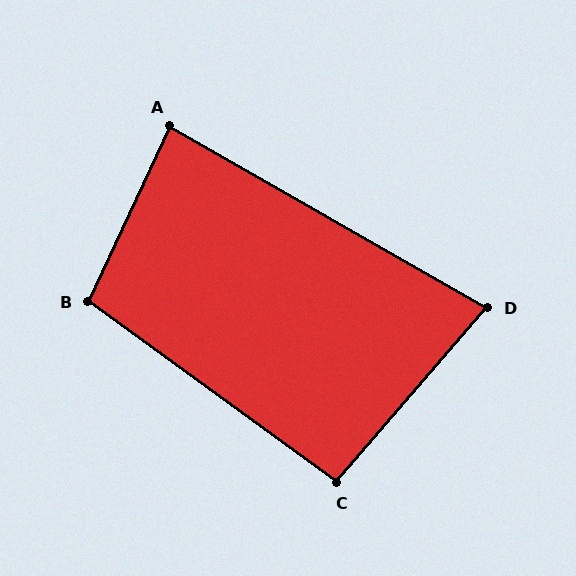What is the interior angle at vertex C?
Approximately 95 degrees (approximately right).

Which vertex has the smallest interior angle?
D, at approximately 79 degrees.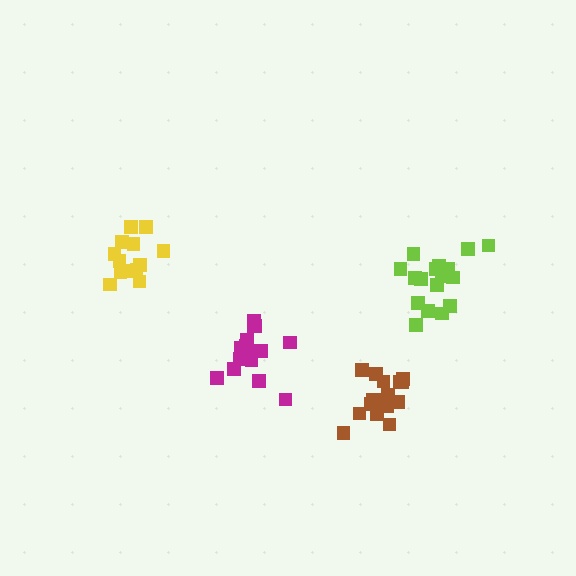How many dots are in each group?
Group 1: 17 dots, Group 2: 18 dots, Group 3: 13 dots, Group 4: 16 dots (64 total).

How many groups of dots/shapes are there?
There are 4 groups.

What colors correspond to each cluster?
The clusters are colored: lime, magenta, yellow, brown.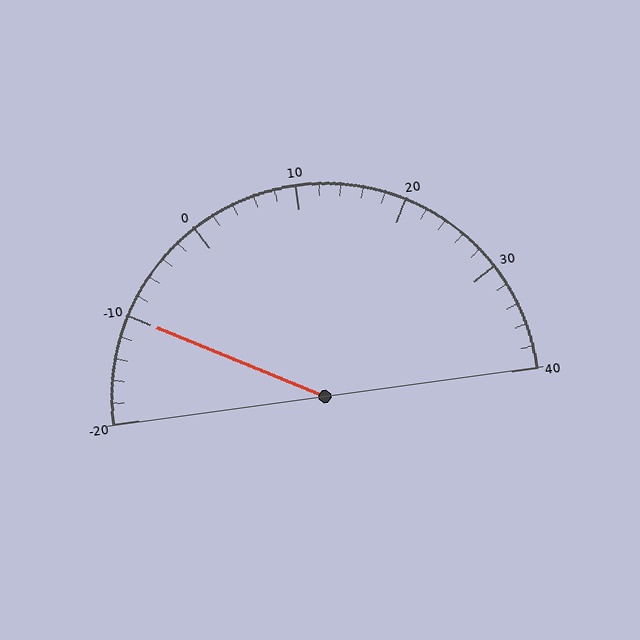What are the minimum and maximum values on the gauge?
The gauge ranges from -20 to 40.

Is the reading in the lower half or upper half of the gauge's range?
The reading is in the lower half of the range (-20 to 40).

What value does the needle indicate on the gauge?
The needle indicates approximately -10.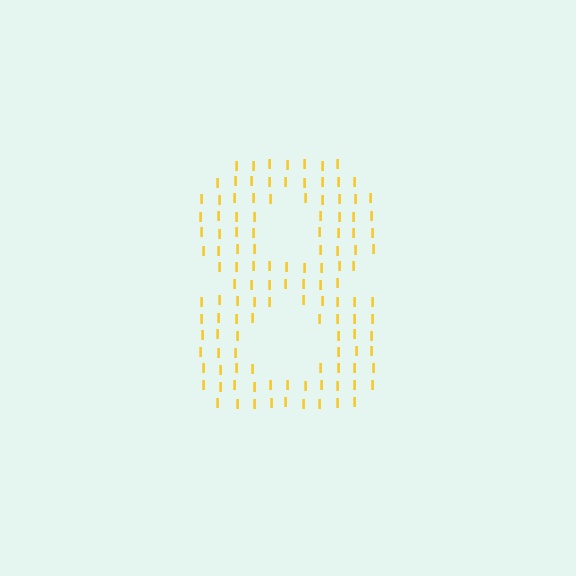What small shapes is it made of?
It is made of small letter I's.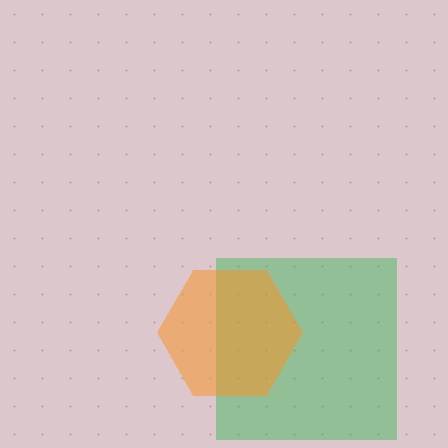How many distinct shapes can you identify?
There are 2 distinct shapes: a green square, an orange hexagon.